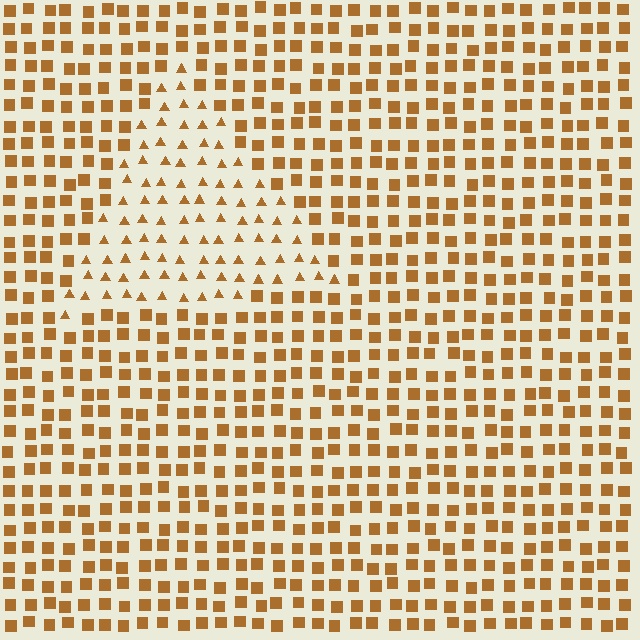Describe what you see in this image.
The image is filled with small brown elements arranged in a uniform grid. A triangle-shaped region contains triangles, while the surrounding area contains squares. The boundary is defined purely by the change in element shape.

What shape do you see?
I see a triangle.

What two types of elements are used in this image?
The image uses triangles inside the triangle region and squares outside it.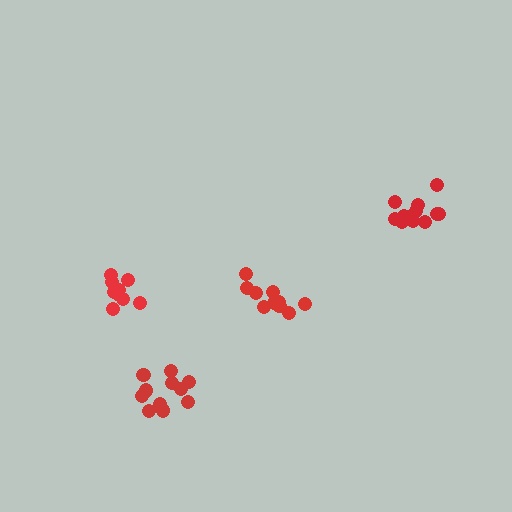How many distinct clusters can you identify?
There are 4 distinct clusters.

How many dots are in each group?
Group 1: 10 dots, Group 2: 13 dots, Group 3: 11 dots, Group 4: 9 dots (43 total).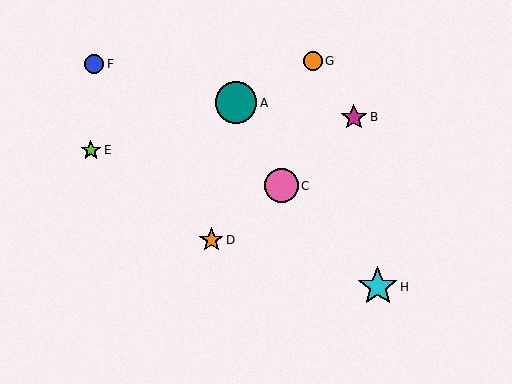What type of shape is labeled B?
Shape B is a magenta star.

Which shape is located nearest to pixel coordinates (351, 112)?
The magenta star (labeled B) at (354, 117) is nearest to that location.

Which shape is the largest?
The teal circle (labeled A) is the largest.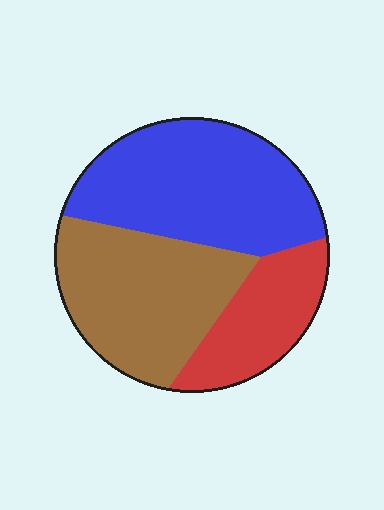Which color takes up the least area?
Red, at roughly 20%.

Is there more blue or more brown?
Blue.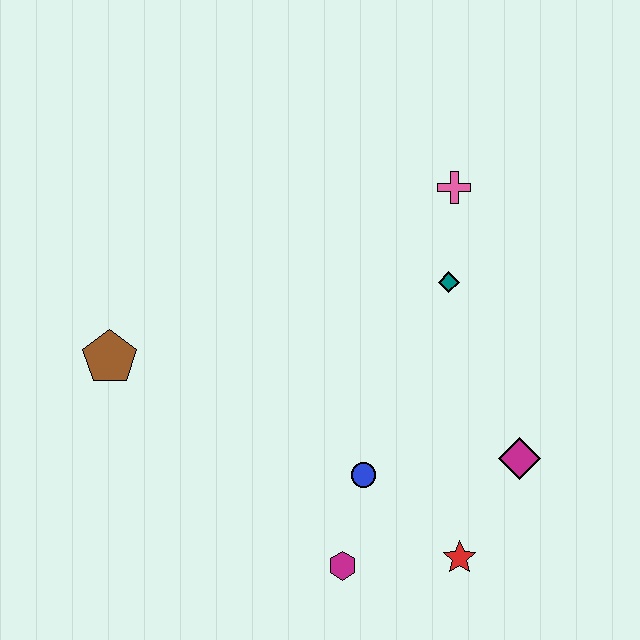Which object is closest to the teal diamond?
The pink cross is closest to the teal diamond.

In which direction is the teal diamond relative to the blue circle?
The teal diamond is above the blue circle.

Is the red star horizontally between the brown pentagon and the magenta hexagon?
No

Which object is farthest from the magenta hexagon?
The pink cross is farthest from the magenta hexagon.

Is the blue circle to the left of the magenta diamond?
Yes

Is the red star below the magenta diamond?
Yes